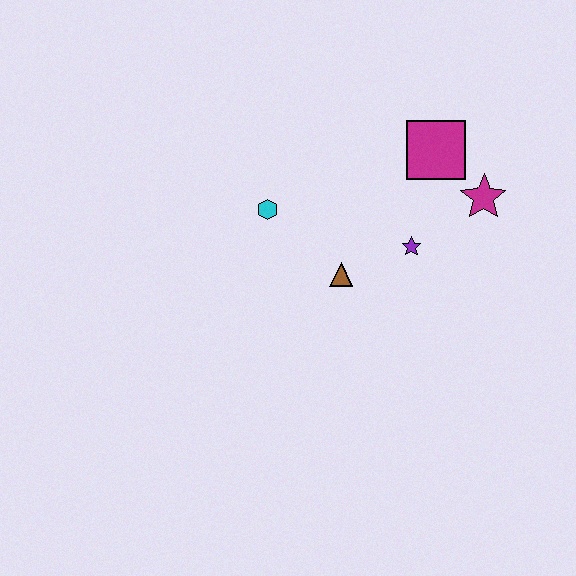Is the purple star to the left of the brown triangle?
No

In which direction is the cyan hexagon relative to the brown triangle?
The cyan hexagon is to the left of the brown triangle.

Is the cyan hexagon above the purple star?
Yes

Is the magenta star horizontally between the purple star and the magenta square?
No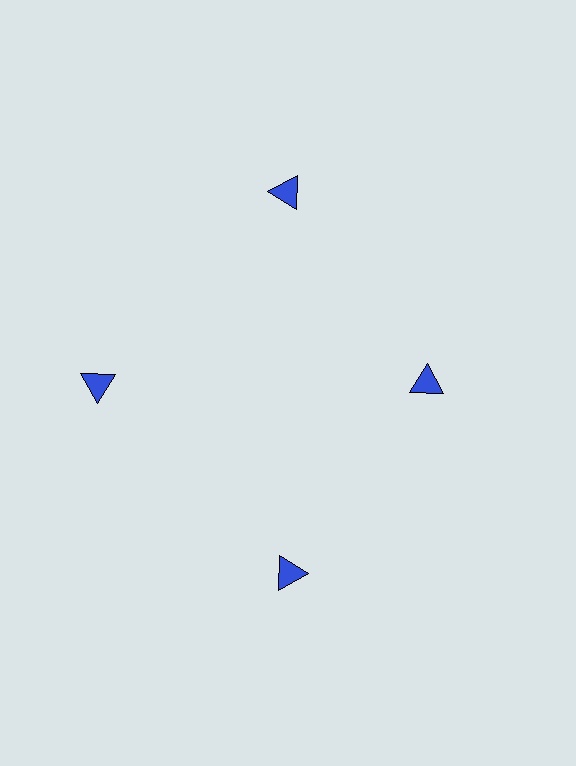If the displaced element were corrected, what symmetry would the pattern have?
It would have 4-fold rotational symmetry — the pattern would map onto itself every 90 degrees.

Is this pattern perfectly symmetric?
No. The 4 blue triangles are arranged in a ring, but one element near the 3 o'clock position is pulled inward toward the center, breaking the 4-fold rotational symmetry.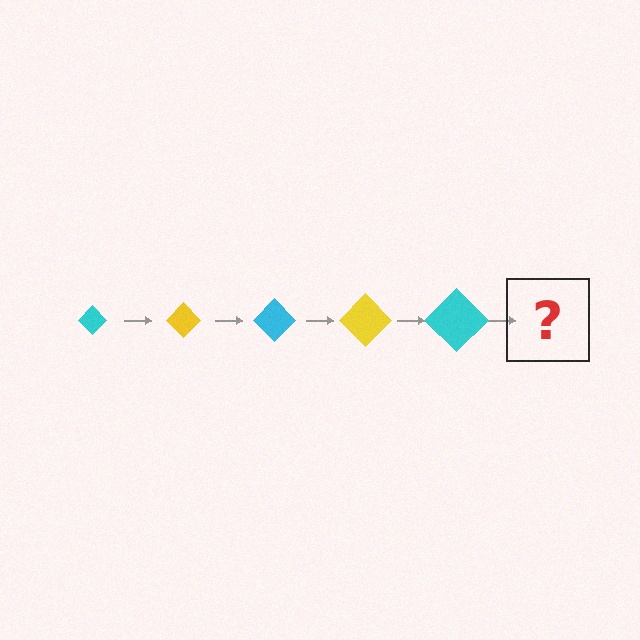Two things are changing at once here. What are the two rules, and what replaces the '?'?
The two rules are that the diamond grows larger each step and the color cycles through cyan and yellow. The '?' should be a yellow diamond, larger than the previous one.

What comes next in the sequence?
The next element should be a yellow diamond, larger than the previous one.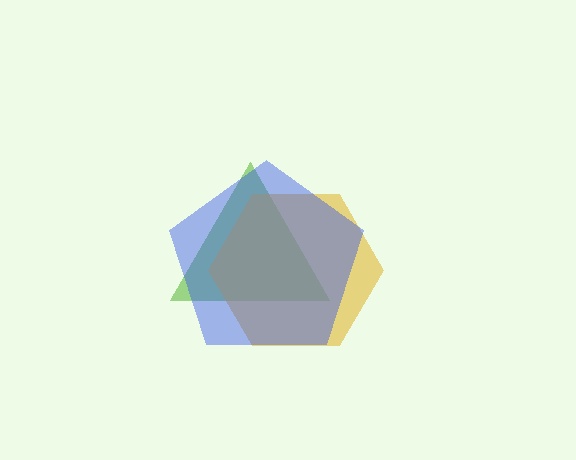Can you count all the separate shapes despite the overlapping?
Yes, there are 3 separate shapes.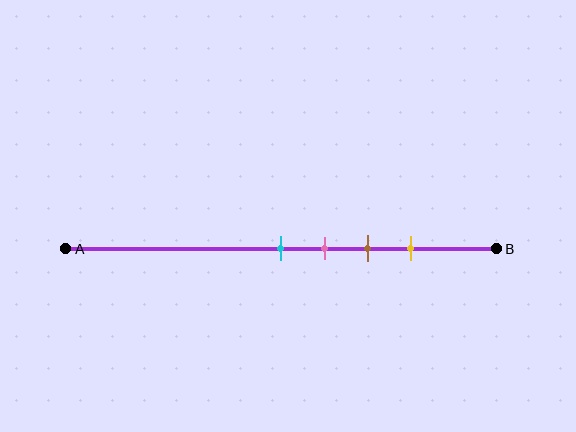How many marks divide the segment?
There are 4 marks dividing the segment.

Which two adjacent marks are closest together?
The cyan and pink marks are the closest adjacent pair.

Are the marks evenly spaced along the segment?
Yes, the marks are approximately evenly spaced.